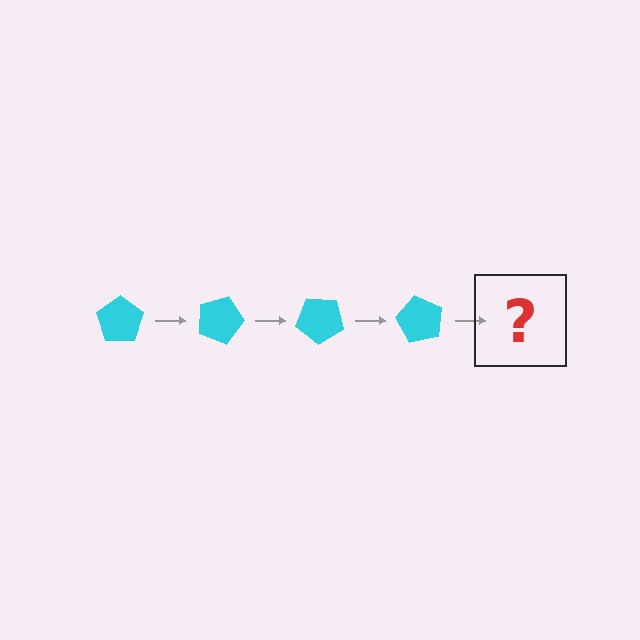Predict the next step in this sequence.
The next step is a cyan pentagon rotated 80 degrees.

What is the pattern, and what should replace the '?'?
The pattern is that the pentagon rotates 20 degrees each step. The '?' should be a cyan pentagon rotated 80 degrees.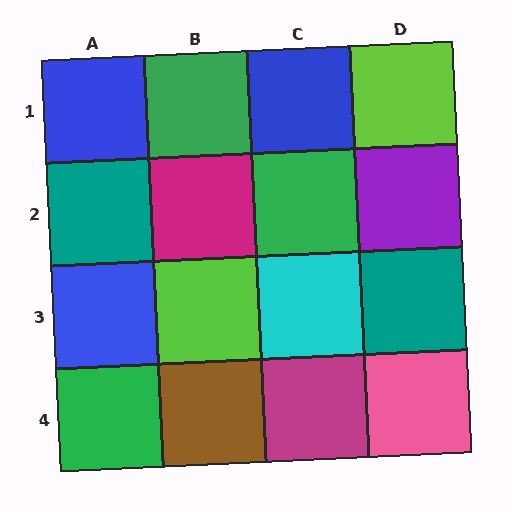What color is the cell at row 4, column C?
Magenta.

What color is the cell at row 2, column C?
Green.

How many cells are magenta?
2 cells are magenta.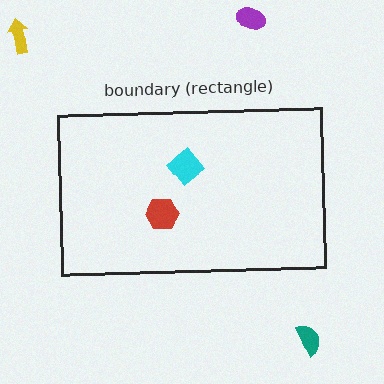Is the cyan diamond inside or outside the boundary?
Inside.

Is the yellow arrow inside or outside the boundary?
Outside.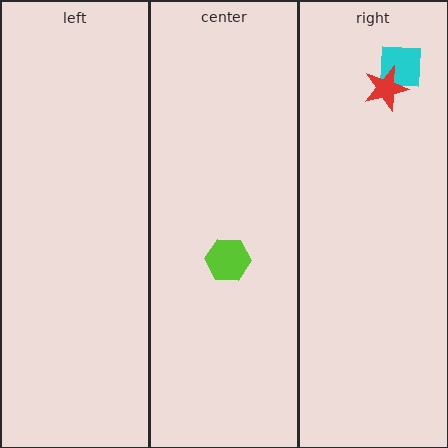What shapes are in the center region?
The lime hexagon.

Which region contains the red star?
The right region.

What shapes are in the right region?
The cyan square, the red star.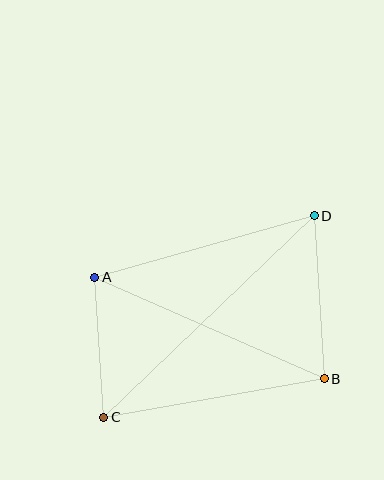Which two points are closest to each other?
Points A and C are closest to each other.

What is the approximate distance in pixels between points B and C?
The distance between B and C is approximately 224 pixels.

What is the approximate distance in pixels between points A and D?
The distance between A and D is approximately 228 pixels.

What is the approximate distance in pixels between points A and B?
The distance between A and B is approximately 251 pixels.